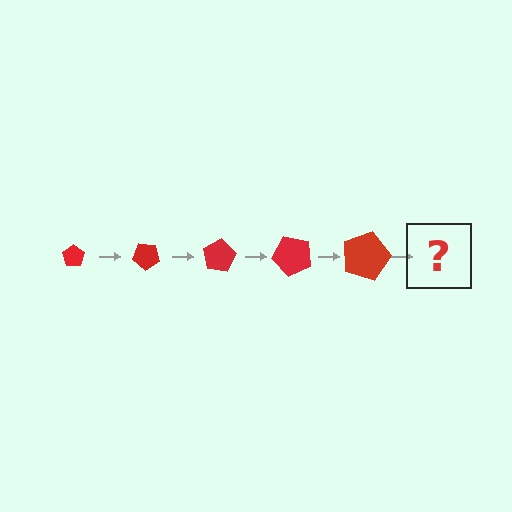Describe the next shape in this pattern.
It should be a pentagon, larger than the previous one and rotated 200 degrees from the start.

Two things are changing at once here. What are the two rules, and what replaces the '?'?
The two rules are that the pentagon grows larger each step and it rotates 40 degrees each step. The '?' should be a pentagon, larger than the previous one and rotated 200 degrees from the start.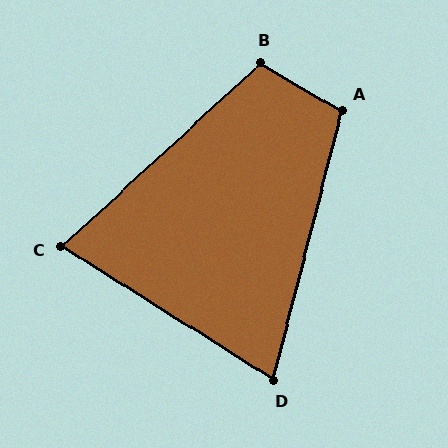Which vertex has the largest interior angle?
B, at approximately 108 degrees.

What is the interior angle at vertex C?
Approximately 75 degrees (acute).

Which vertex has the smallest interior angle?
D, at approximately 72 degrees.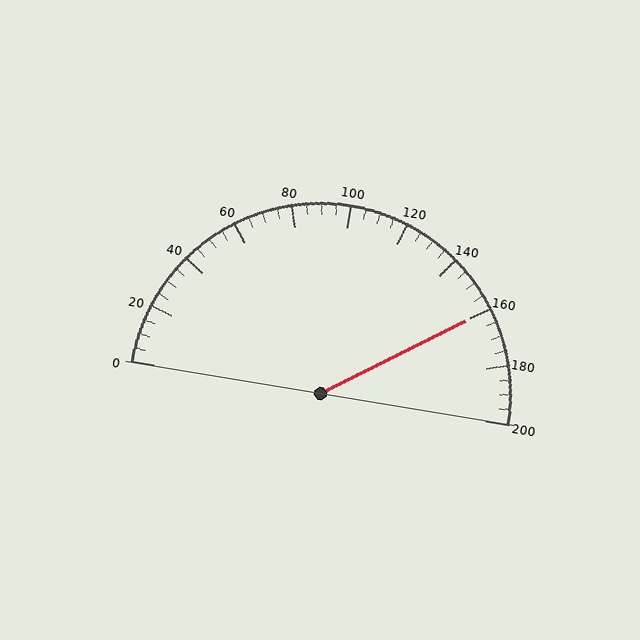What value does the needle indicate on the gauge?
The needle indicates approximately 160.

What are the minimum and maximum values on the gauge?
The gauge ranges from 0 to 200.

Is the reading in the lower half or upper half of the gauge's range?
The reading is in the upper half of the range (0 to 200).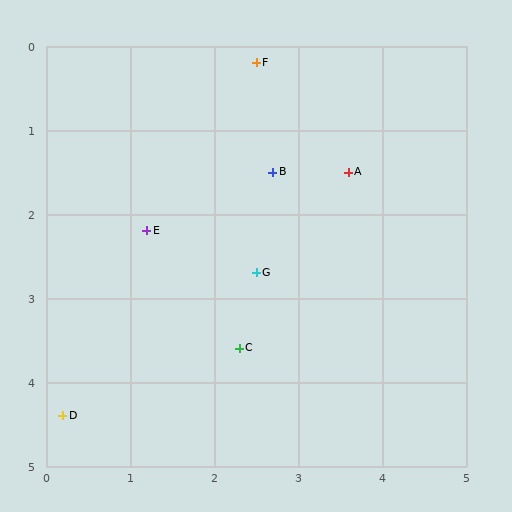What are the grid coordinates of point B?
Point B is at approximately (2.7, 1.5).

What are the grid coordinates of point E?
Point E is at approximately (1.2, 2.2).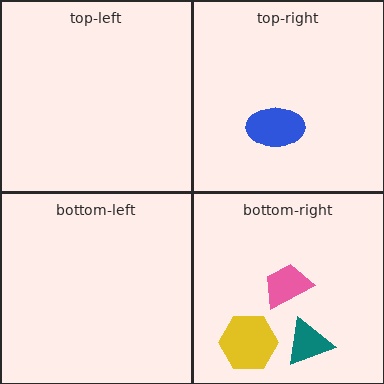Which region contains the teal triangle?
The bottom-right region.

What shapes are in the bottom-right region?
The teal triangle, the yellow hexagon, the pink trapezoid.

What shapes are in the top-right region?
The blue ellipse.